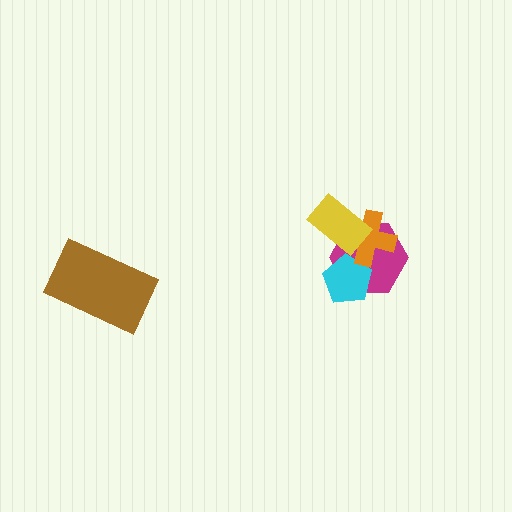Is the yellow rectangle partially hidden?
No, no other shape covers it.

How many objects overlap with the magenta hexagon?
3 objects overlap with the magenta hexagon.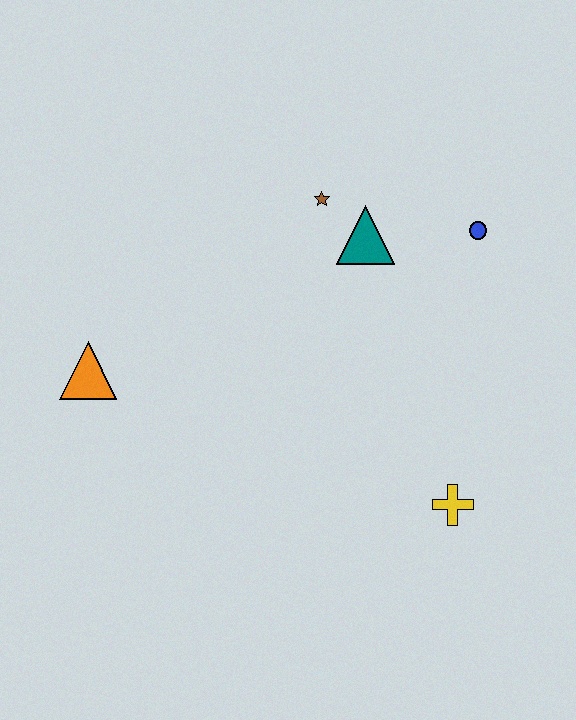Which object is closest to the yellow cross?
The blue circle is closest to the yellow cross.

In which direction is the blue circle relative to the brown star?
The blue circle is to the right of the brown star.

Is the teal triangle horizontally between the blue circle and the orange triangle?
Yes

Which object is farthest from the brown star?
The yellow cross is farthest from the brown star.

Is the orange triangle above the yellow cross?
Yes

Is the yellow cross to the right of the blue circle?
No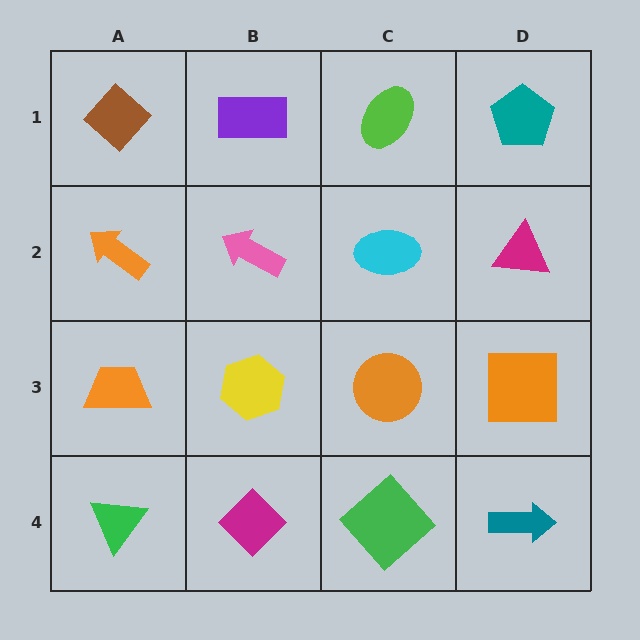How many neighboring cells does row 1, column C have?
3.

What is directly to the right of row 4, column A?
A magenta diamond.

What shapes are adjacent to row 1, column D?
A magenta triangle (row 2, column D), a lime ellipse (row 1, column C).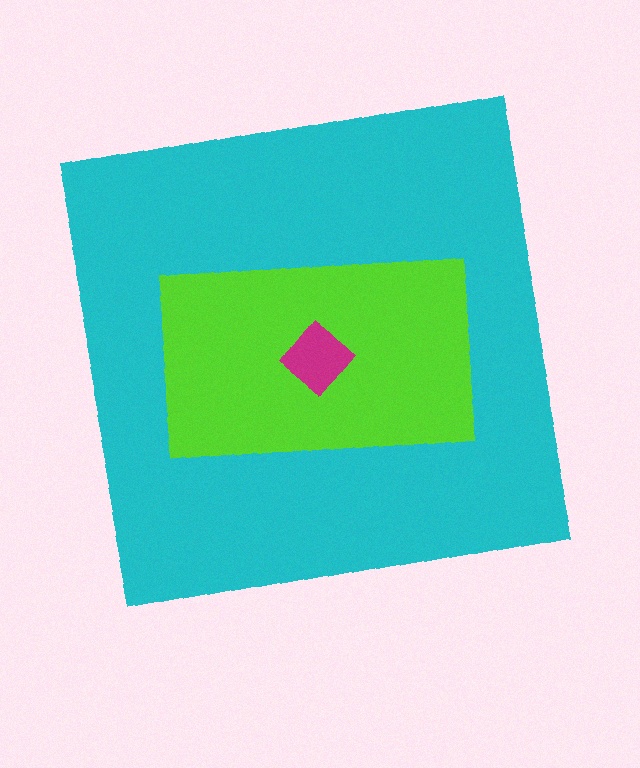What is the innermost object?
The magenta diamond.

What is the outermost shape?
The cyan square.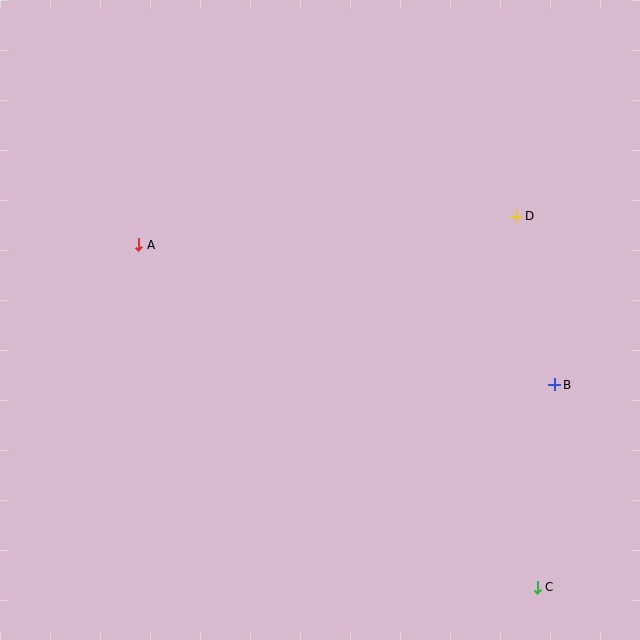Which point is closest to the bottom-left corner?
Point A is closest to the bottom-left corner.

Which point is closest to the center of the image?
Point A at (139, 245) is closest to the center.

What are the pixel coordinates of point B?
Point B is at (555, 385).